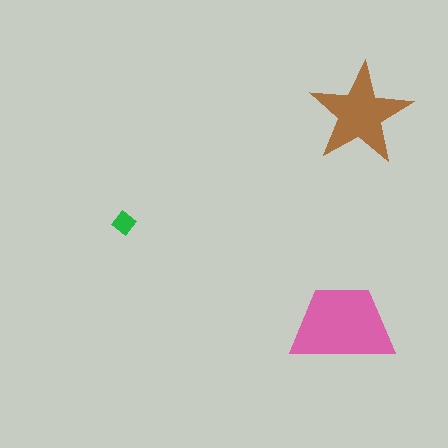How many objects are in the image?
There are 3 objects in the image.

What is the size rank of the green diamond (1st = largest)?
3rd.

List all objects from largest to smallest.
The pink trapezoid, the brown star, the green diamond.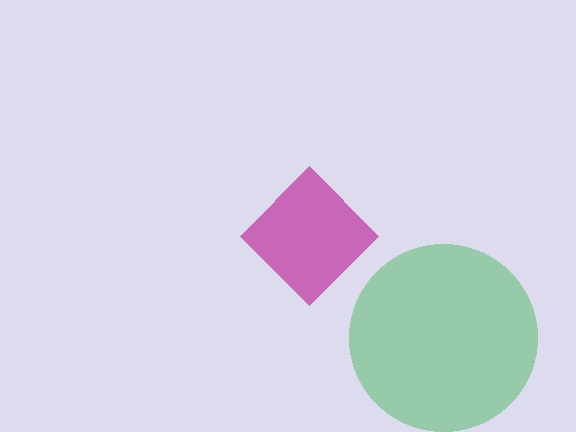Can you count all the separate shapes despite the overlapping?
Yes, there are 2 separate shapes.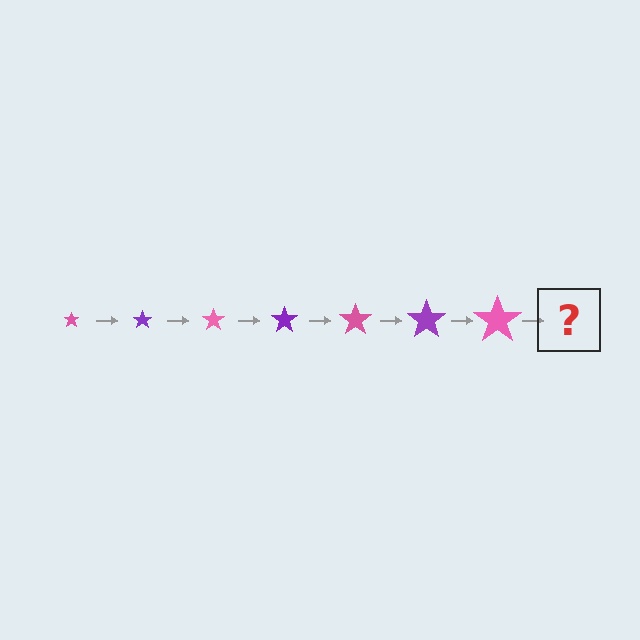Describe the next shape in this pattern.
It should be a purple star, larger than the previous one.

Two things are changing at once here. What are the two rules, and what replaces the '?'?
The two rules are that the star grows larger each step and the color cycles through pink and purple. The '?' should be a purple star, larger than the previous one.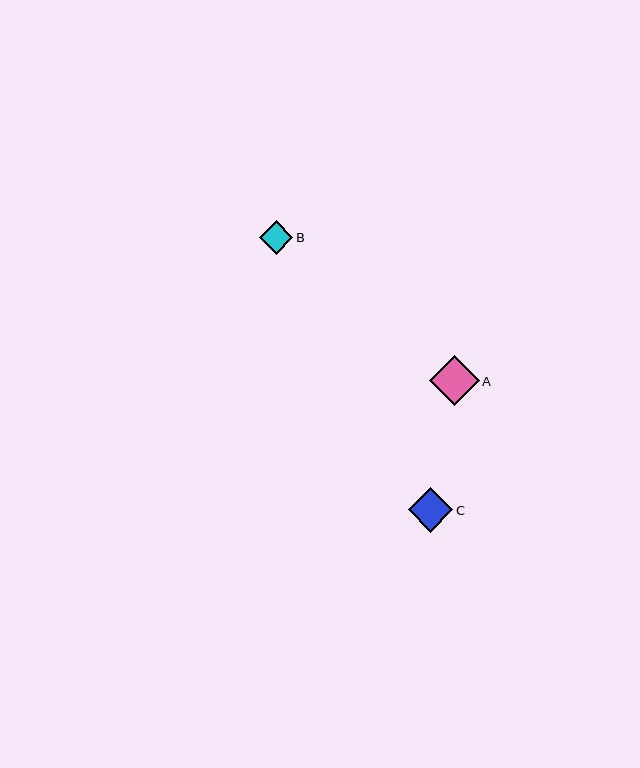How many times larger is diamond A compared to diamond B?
Diamond A is approximately 1.5 times the size of diamond B.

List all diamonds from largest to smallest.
From largest to smallest: A, C, B.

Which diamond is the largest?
Diamond A is the largest with a size of approximately 50 pixels.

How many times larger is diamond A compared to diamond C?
Diamond A is approximately 1.1 times the size of diamond C.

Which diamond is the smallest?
Diamond B is the smallest with a size of approximately 33 pixels.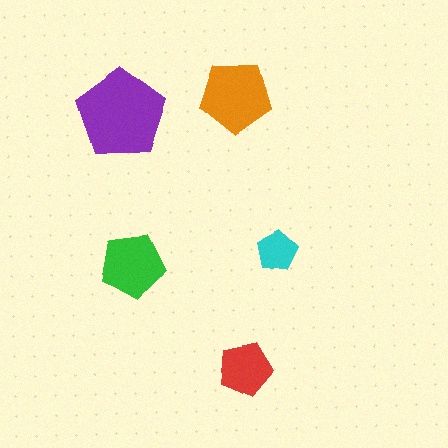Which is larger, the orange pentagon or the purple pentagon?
The purple one.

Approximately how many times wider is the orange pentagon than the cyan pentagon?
About 2 times wider.